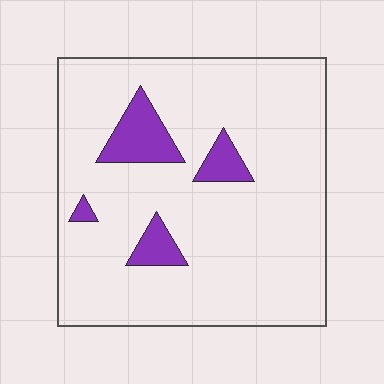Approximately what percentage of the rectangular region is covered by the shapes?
Approximately 10%.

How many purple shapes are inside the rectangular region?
4.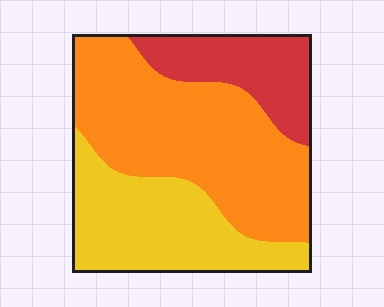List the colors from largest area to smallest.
From largest to smallest: orange, yellow, red.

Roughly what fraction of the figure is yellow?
Yellow takes up between a quarter and a half of the figure.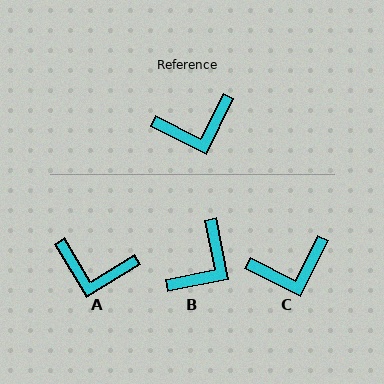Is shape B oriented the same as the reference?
No, it is off by about 37 degrees.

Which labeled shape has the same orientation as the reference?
C.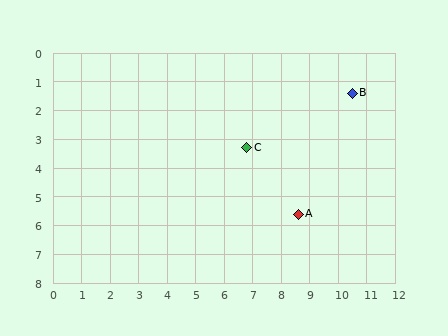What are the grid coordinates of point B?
Point B is at approximately (10.5, 1.4).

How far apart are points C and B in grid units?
Points C and B are about 4.2 grid units apart.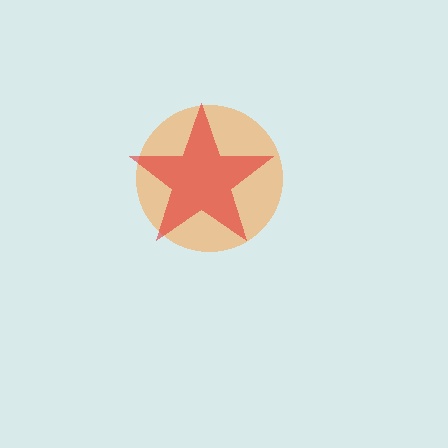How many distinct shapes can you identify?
There are 2 distinct shapes: an orange circle, a red star.